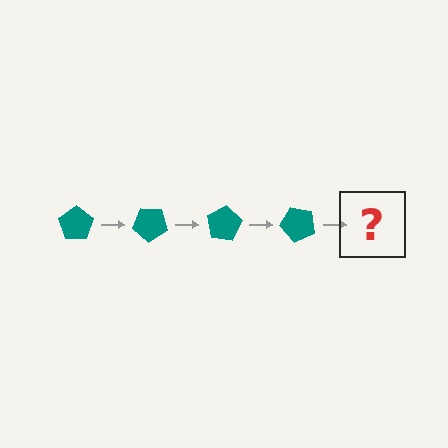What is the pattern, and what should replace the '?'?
The pattern is that the pentagon rotates 40 degrees each step. The '?' should be a teal pentagon rotated 160 degrees.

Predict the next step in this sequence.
The next step is a teal pentagon rotated 160 degrees.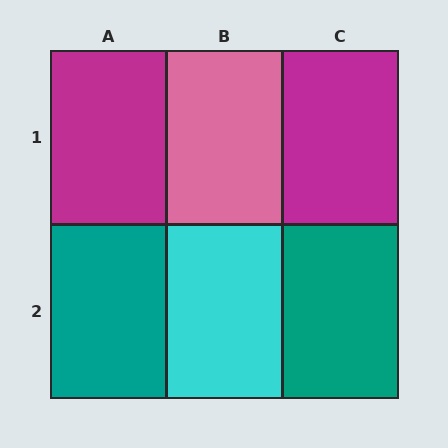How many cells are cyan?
1 cell is cyan.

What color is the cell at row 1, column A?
Magenta.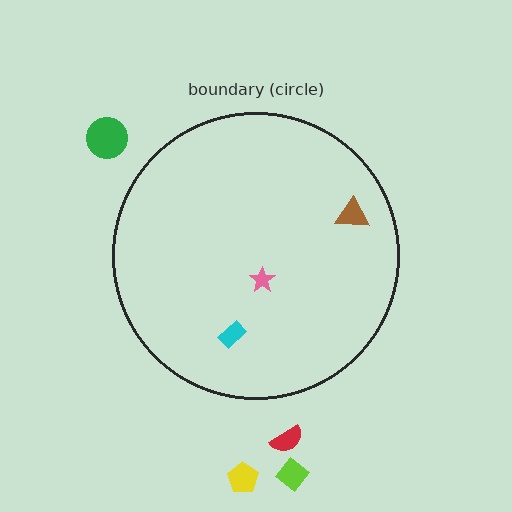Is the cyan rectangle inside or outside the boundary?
Inside.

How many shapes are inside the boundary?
3 inside, 4 outside.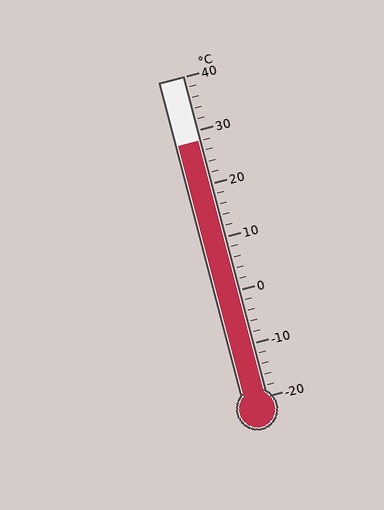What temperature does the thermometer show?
The thermometer shows approximately 28°C.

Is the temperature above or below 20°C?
The temperature is above 20°C.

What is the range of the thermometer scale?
The thermometer scale ranges from -20°C to 40°C.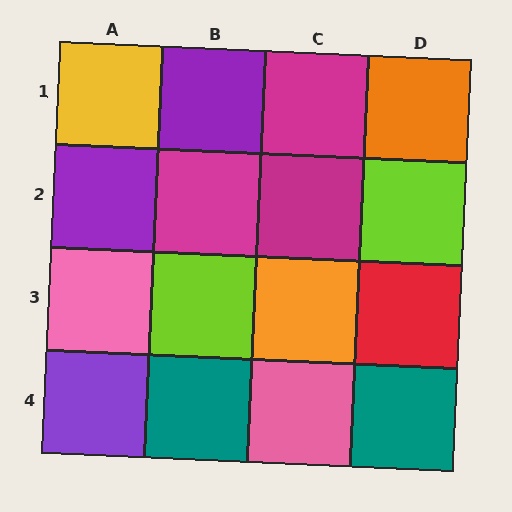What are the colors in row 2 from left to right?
Purple, magenta, magenta, lime.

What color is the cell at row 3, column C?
Orange.